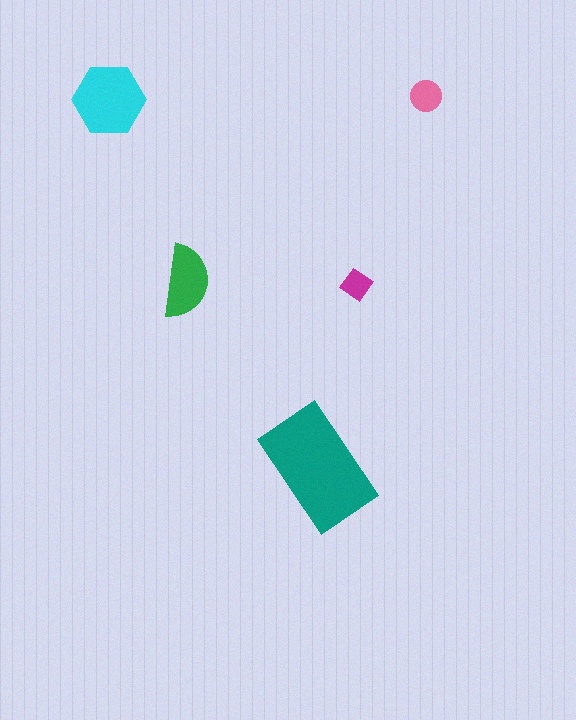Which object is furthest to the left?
The cyan hexagon is leftmost.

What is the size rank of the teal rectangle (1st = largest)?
1st.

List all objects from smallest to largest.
The magenta diamond, the pink circle, the green semicircle, the cyan hexagon, the teal rectangle.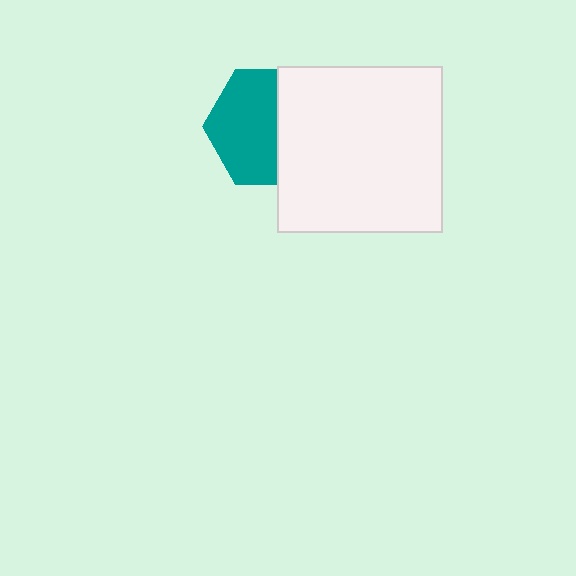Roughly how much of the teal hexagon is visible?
About half of it is visible (roughly 58%).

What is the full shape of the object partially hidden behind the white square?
The partially hidden object is a teal hexagon.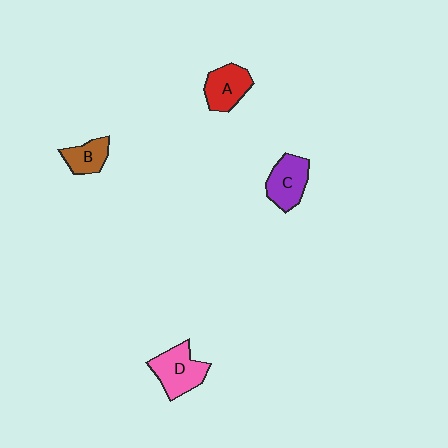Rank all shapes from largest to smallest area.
From largest to smallest: D (pink), C (purple), A (red), B (brown).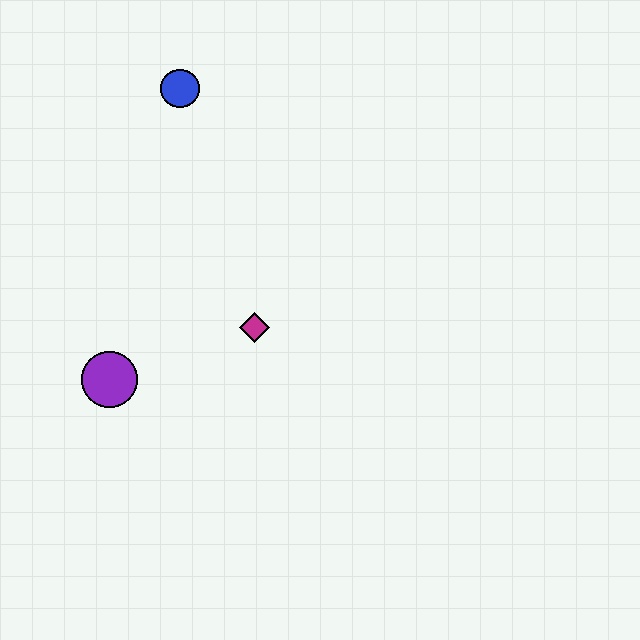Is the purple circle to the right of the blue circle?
No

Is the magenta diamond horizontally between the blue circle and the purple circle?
No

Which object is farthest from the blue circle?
The purple circle is farthest from the blue circle.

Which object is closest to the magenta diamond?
The purple circle is closest to the magenta diamond.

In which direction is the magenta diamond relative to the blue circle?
The magenta diamond is below the blue circle.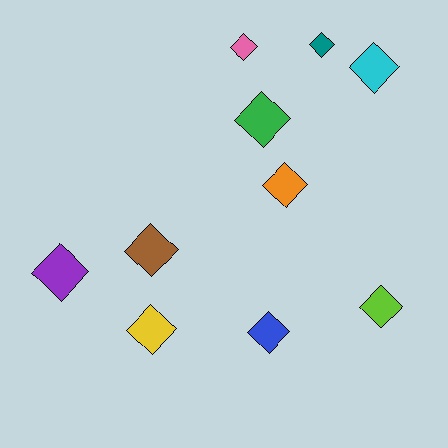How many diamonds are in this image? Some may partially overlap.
There are 10 diamonds.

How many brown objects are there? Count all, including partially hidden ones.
There is 1 brown object.